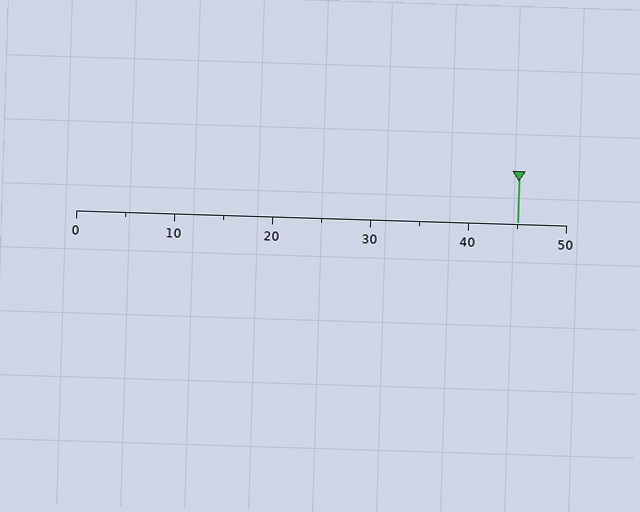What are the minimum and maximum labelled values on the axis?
The axis runs from 0 to 50.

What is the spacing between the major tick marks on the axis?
The major ticks are spaced 10 apart.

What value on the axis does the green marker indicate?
The marker indicates approximately 45.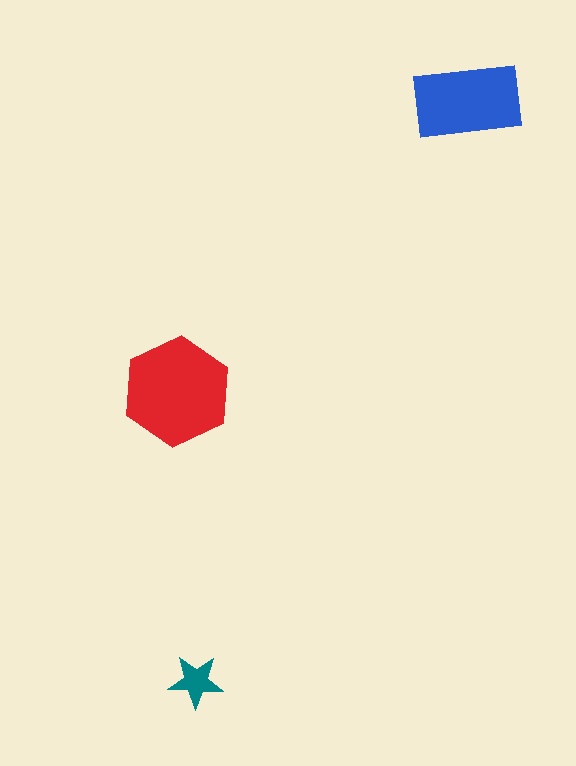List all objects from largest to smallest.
The red hexagon, the blue rectangle, the teal star.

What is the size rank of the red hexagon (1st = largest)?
1st.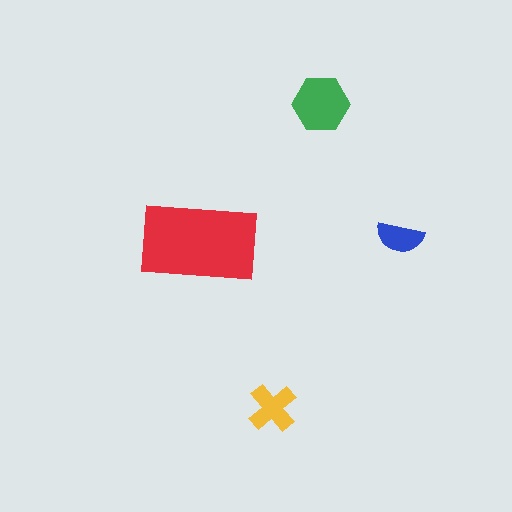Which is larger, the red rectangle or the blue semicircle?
The red rectangle.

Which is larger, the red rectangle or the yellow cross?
The red rectangle.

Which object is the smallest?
The blue semicircle.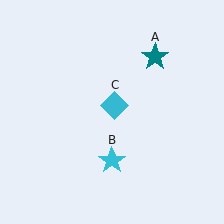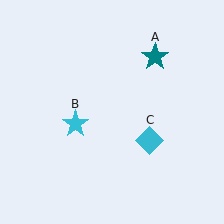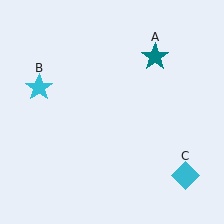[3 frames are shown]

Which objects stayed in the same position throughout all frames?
Teal star (object A) remained stationary.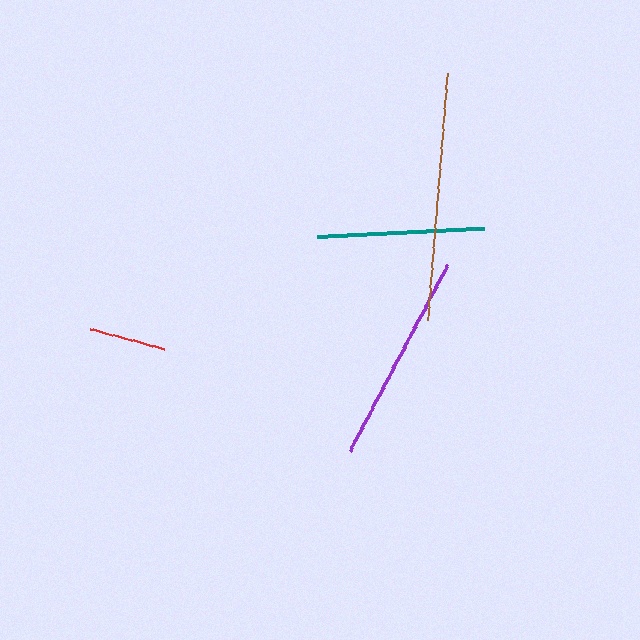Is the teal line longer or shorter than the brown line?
The brown line is longer than the teal line.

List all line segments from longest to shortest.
From longest to shortest: brown, purple, teal, red.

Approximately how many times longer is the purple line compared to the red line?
The purple line is approximately 2.7 times the length of the red line.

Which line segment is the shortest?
The red line is the shortest at approximately 77 pixels.